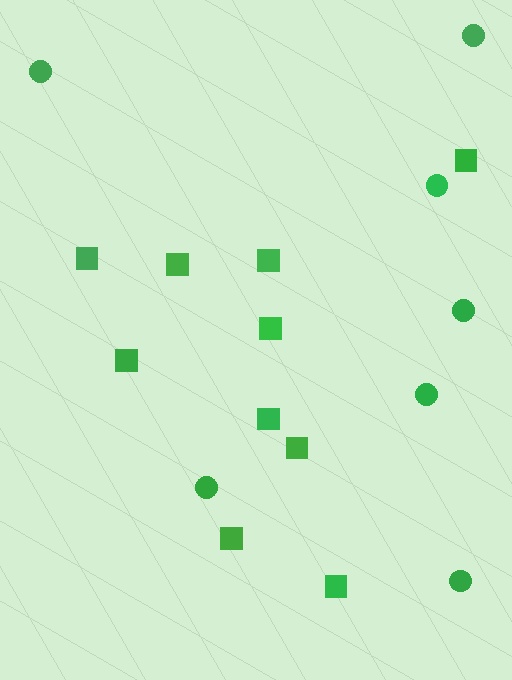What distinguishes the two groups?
There are 2 groups: one group of squares (10) and one group of circles (7).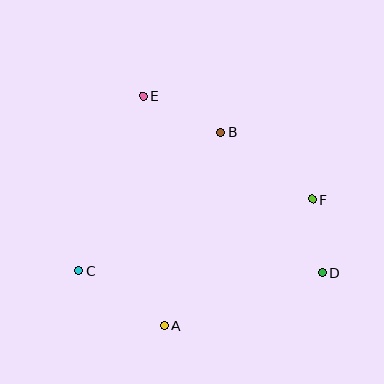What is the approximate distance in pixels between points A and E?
The distance between A and E is approximately 231 pixels.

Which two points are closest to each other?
Points D and F are closest to each other.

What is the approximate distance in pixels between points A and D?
The distance between A and D is approximately 166 pixels.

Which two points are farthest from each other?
Points D and E are farthest from each other.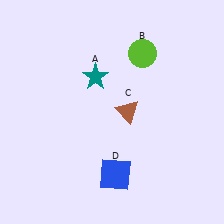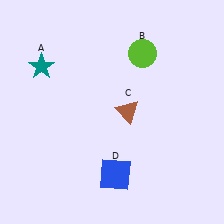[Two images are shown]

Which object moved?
The teal star (A) moved left.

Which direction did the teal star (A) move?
The teal star (A) moved left.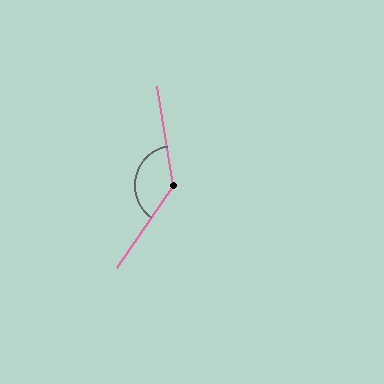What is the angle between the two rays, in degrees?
Approximately 135 degrees.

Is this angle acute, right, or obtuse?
It is obtuse.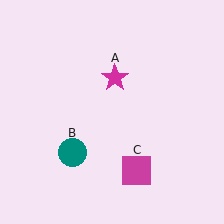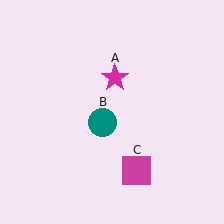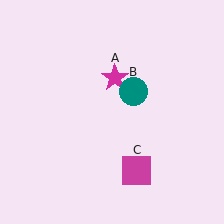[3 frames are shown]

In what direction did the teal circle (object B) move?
The teal circle (object B) moved up and to the right.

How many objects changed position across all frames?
1 object changed position: teal circle (object B).